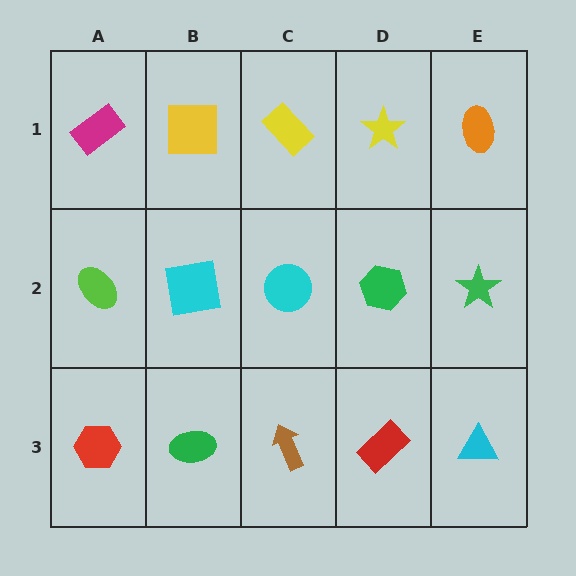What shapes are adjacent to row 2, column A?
A magenta rectangle (row 1, column A), a red hexagon (row 3, column A), a cyan square (row 2, column B).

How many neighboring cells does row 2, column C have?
4.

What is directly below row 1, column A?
A lime ellipse.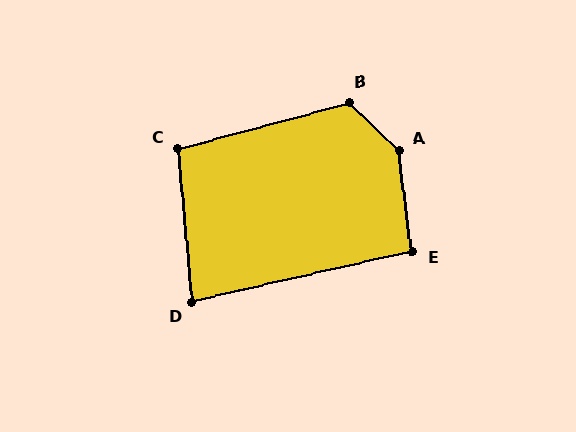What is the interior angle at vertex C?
Approximately 100 degrees (obtuse).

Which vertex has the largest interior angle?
A, at approximately 141 degrees.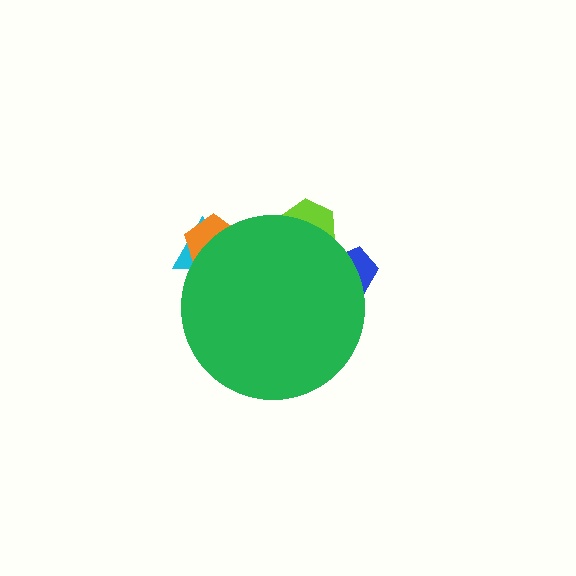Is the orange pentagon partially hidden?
Yes, the orange pentagon is partially hidden behind the green circle.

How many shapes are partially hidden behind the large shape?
4 shapes are partially hidden.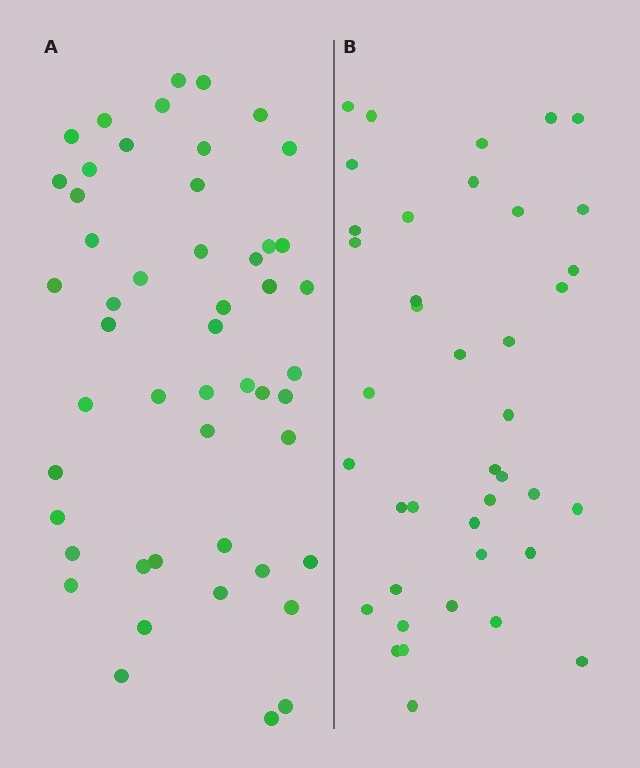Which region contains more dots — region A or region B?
Region A (the left region) has more dots.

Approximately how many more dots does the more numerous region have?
Region A has roughly 10 or so more dots than region B.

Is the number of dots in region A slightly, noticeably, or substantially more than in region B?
Region A has noticeably more, but not dramatically so. The ratio is roughly 1.2 to 1.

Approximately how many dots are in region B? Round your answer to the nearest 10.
About 40 dots.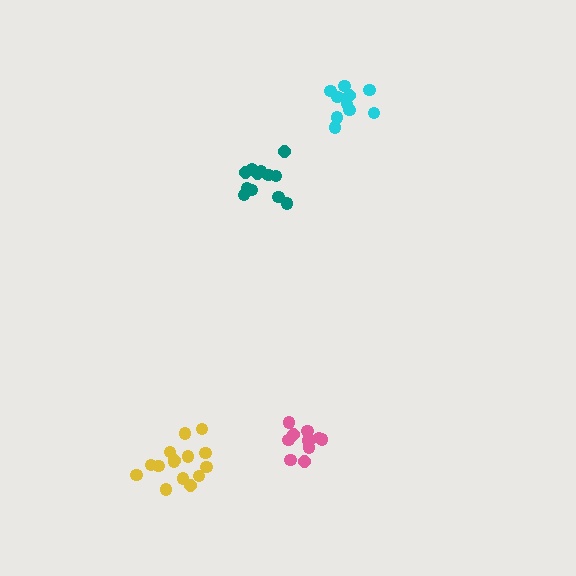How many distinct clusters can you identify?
There are 4 distinct clusters.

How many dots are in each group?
Group 1: 12 dots, Group 2: 15 dots, Group 3: 13 dots, Group 4: 10 dots (50 total).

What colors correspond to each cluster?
The clusters are colored: pink, yellow, teal, cyan.